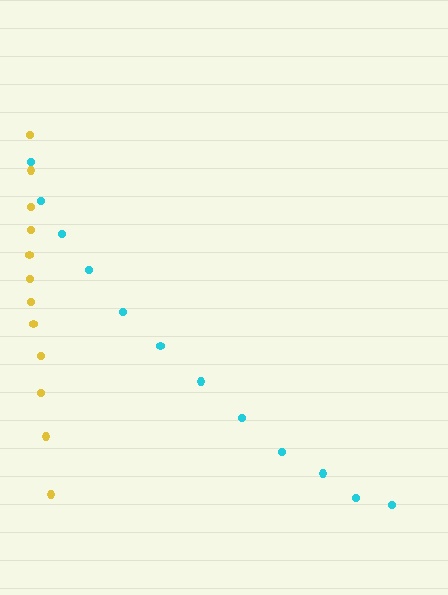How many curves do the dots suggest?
There are 2 distinct paths.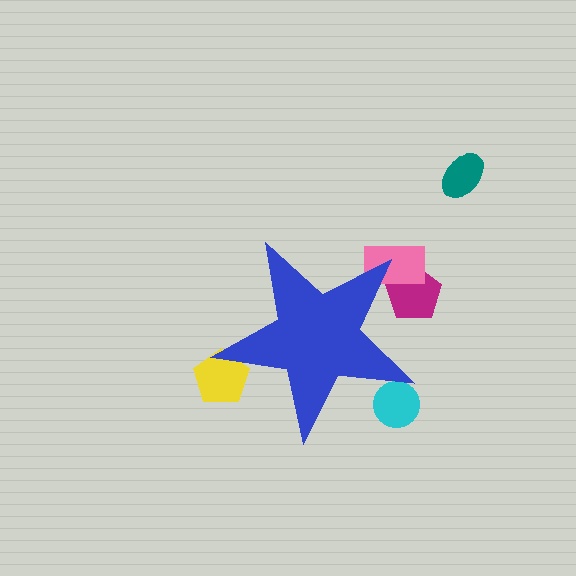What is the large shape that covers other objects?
A blue star.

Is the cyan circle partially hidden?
Yes, the cyan circle is partially hidden behind the blue star.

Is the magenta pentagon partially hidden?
Yes, the magenta pentagon is partially hidden behind the blue star.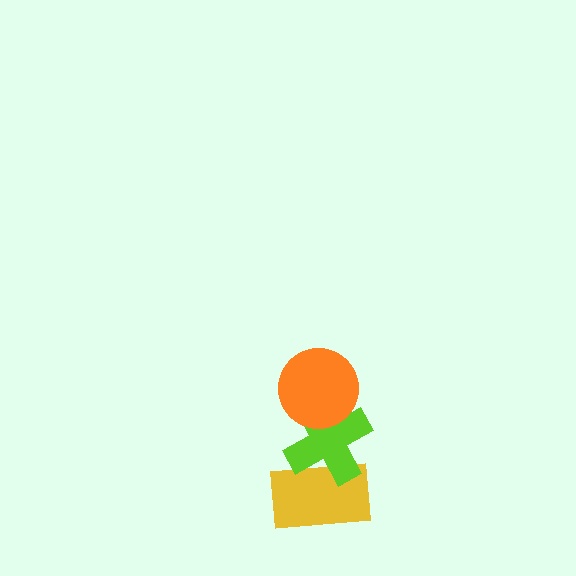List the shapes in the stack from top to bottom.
From top to bottom: the orange circle, the lime cross, the yellow rectangle.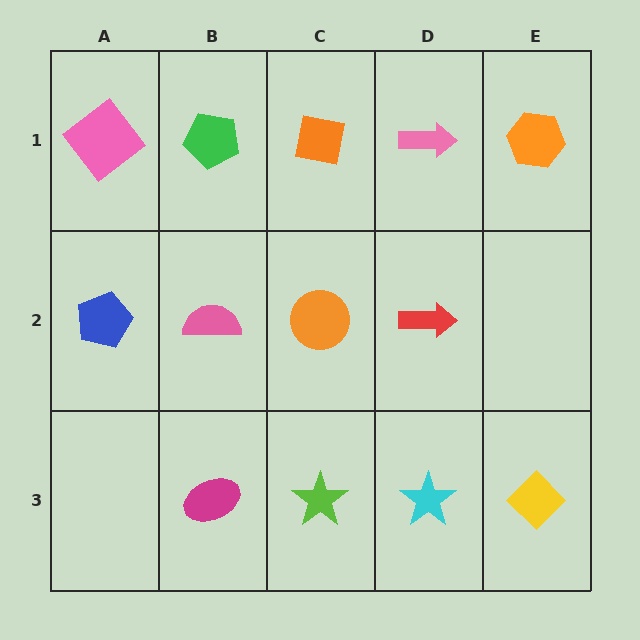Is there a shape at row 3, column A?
No, that cell is empty.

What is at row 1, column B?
A green pentagon.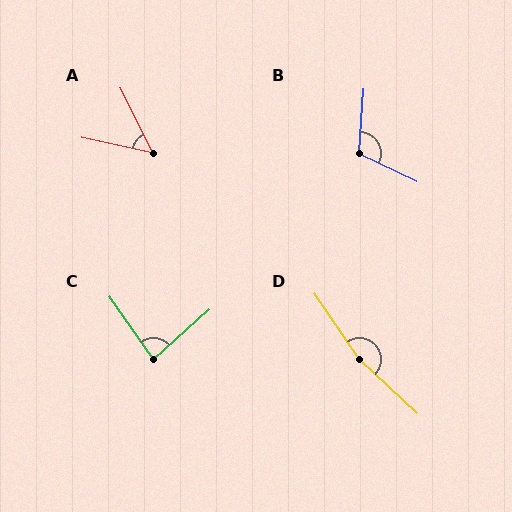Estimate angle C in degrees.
Approximately 83 degrees.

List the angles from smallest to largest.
A (51°), C (83°), B (111°), D (167°).